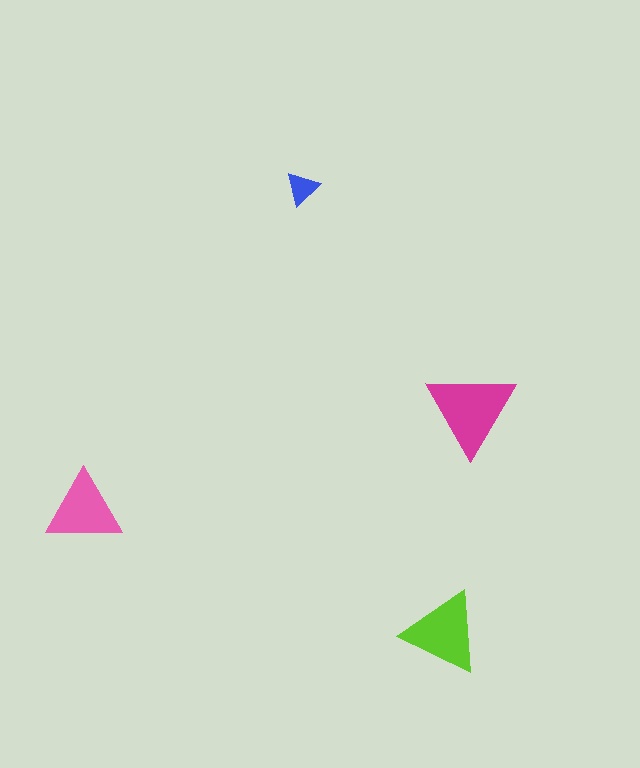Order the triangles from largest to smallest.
the magenta one, the lime one, the pink one, the blue one.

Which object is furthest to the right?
The magenta triangle is rightmost.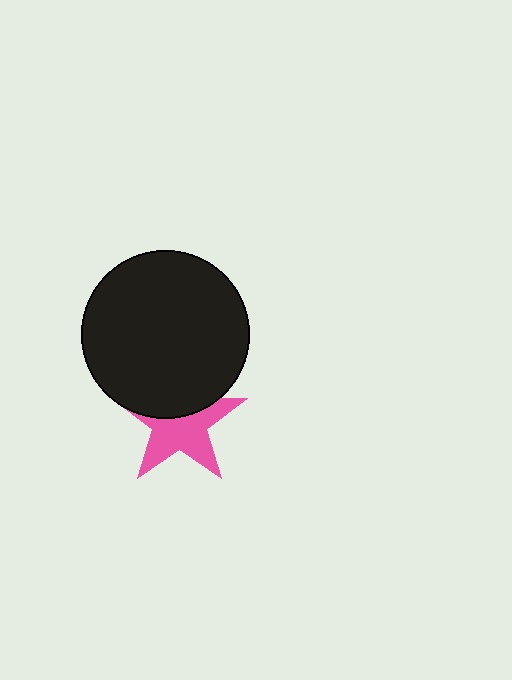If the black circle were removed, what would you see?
You would see the complete pink star.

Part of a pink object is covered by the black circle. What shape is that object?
It is a star.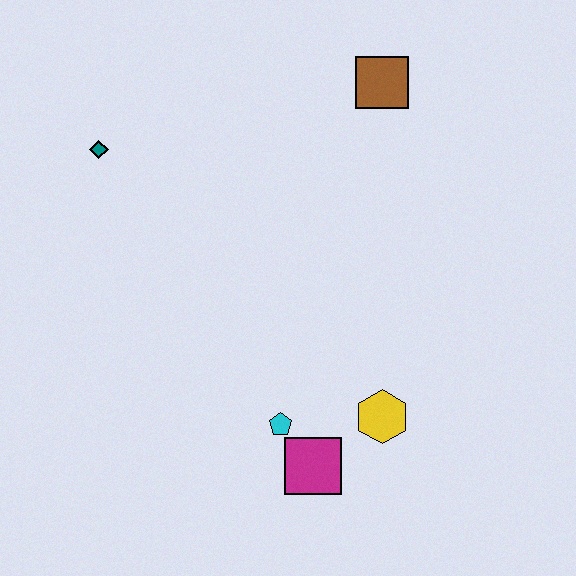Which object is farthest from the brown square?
The magenta square is farthest from the brown square.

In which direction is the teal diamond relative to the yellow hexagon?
The teal diamond is to the left of the yellow hexagon.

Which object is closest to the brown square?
The teal diamond is closest to the brown square.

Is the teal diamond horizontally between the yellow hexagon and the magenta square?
No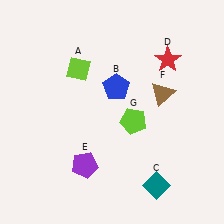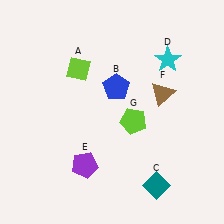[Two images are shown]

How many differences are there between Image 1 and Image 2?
There is 1 difference between the two images.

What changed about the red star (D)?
In Image 1, D is red. In Image 2, it changed to cyan.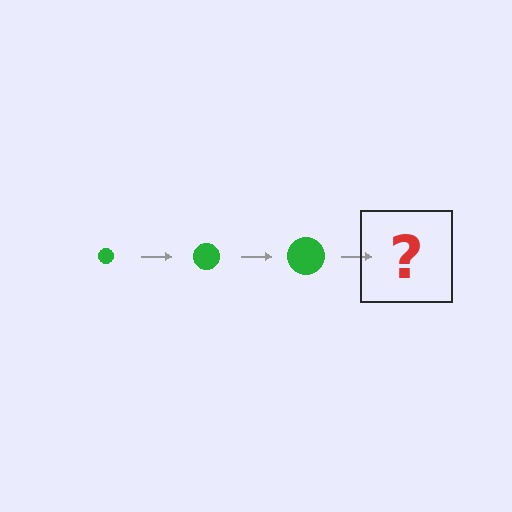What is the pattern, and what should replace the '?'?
The pattern is that the circle gets progressively larger each step. The '?' should be a green circle, larger than the previous one.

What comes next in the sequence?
The next element should be a green circle, larger than the previous one.